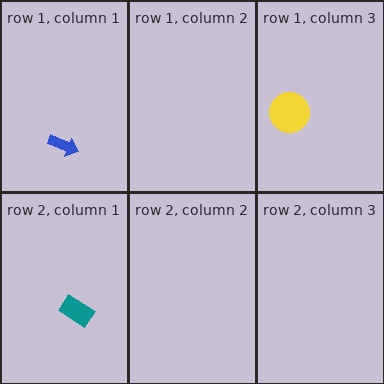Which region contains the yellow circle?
The row 1, column 3 region.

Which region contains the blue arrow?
The row 1, column 1 region.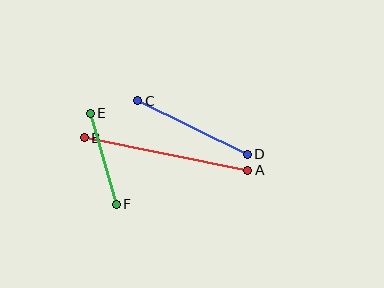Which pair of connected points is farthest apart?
Points A and B are farthest apart.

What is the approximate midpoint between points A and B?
The midpoint is at approximately (166, 154) pixels.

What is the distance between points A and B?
The distance is approximately 167 pixels.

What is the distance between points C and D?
The distance is approximately 122 pixels.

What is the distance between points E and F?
The distance is approximately 95 pixels.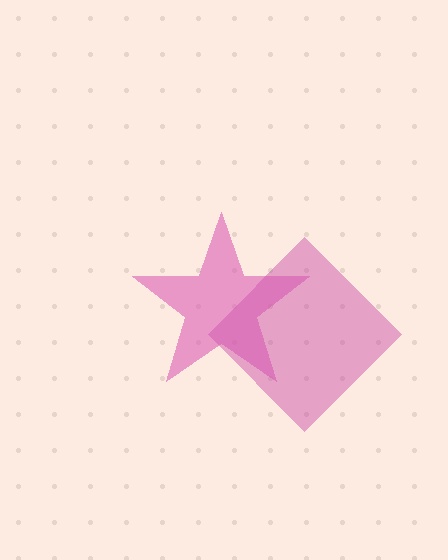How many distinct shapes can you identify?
There are 2 distinct shapes: a magenta diamond, a pink star.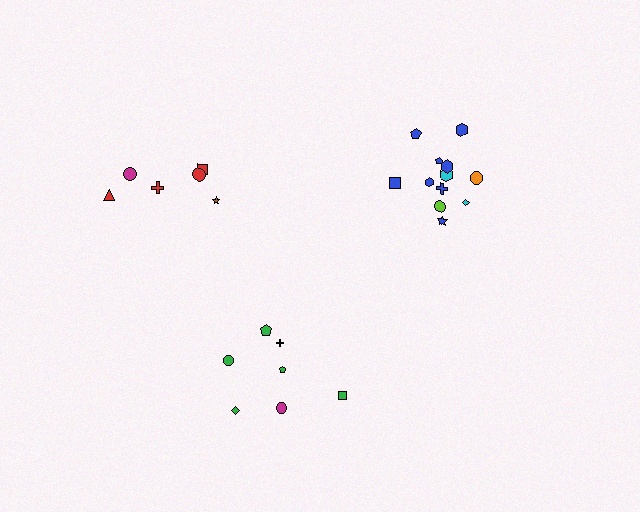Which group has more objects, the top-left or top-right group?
The top-right group.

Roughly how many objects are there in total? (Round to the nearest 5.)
Roughly 25 objects in total.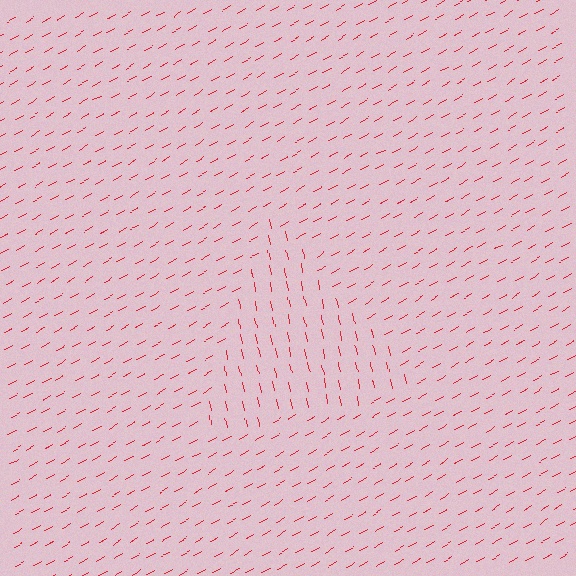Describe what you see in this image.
The image is filled with small red line segments. A triangle region in the image has lines oriented differently from the surrounding lines, creating a visible texture boundary.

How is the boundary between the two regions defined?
The boundary is defined purely by a change in line orientation (approximately 72 degrees difference). All lines are the same color and thickness.